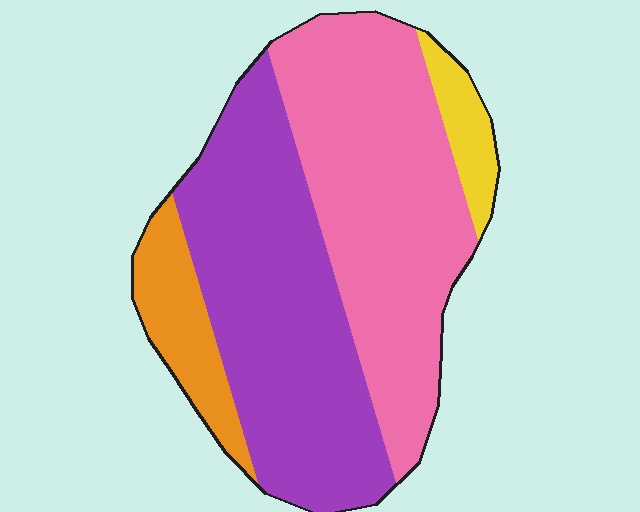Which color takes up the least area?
Yellow, at roughly 5%.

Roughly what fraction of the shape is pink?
Pink covers 42% of the shape.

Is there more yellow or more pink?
Pink.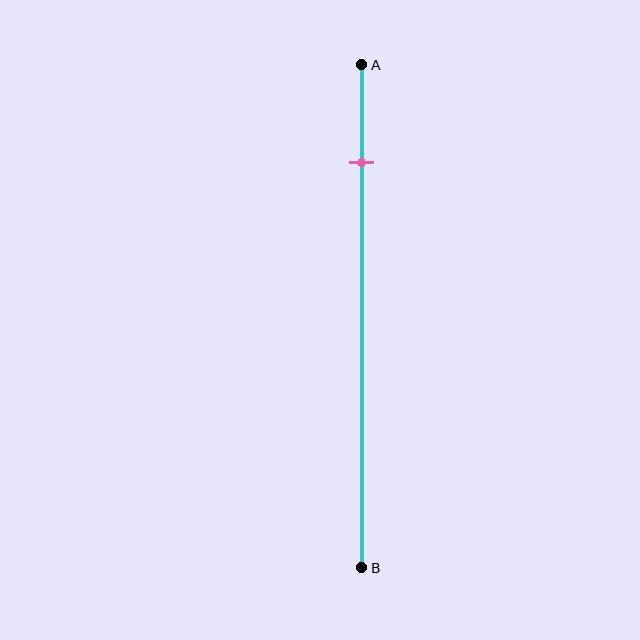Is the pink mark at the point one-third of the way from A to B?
No, the mark is at about 20% from A, not at the 33% one-third point.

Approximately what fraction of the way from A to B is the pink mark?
The pink mark is approximately 20% of the way from A to B.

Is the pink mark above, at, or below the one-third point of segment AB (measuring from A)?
The pink mark is above the one-third point of segment AB.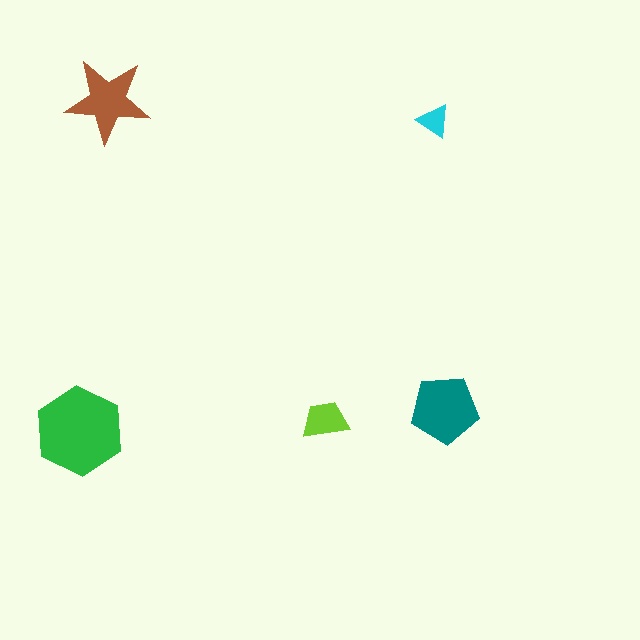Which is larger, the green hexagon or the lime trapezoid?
The green hexagon.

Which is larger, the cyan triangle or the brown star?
The brown star.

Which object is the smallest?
The cyan triangle.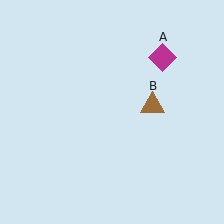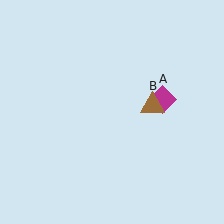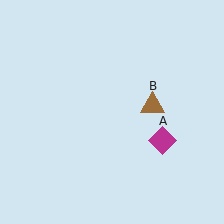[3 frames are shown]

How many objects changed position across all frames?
1 object changed position: magenta diamond (object A).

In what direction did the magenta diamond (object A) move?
The magenta diamond (object A) moved down.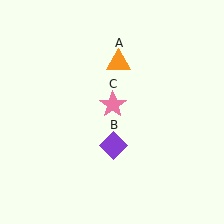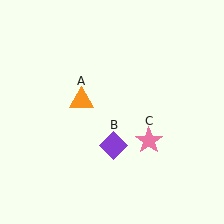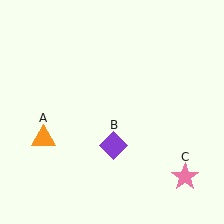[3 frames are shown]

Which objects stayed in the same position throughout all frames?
Purple diamond (object B) remained stationary.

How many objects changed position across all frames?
2 objects changed position: orange triangle (object A), pink star (object C).